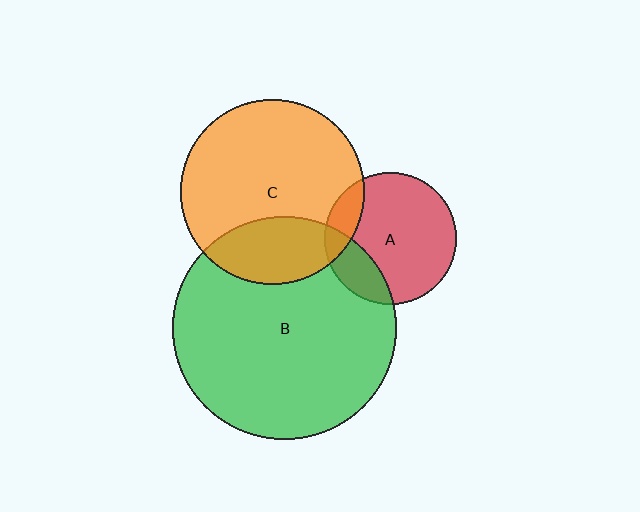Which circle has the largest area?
Circle B (green).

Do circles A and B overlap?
Yes.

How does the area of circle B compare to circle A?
Approximately 2.9 times.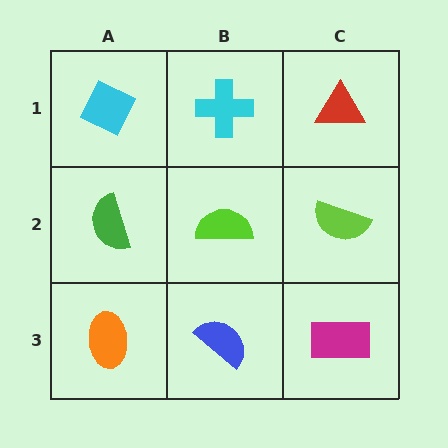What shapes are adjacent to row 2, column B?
A cyan cross (row 1, column B), a blue semicircle (row 3, column B), a green semicircle (row 2, column A), a lime semicircle (row 2, column C).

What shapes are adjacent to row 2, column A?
A cyan diamond (row 1, column A), an orange ellipse (row 3, column A), a lime semicircle (row 2, column B).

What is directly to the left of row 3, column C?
A blue semicircle.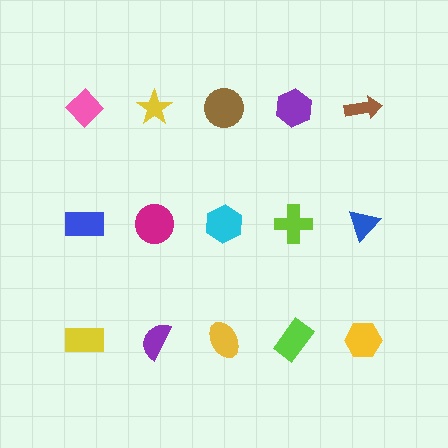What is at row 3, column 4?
A lime rectangle.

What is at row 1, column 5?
A brown arrow.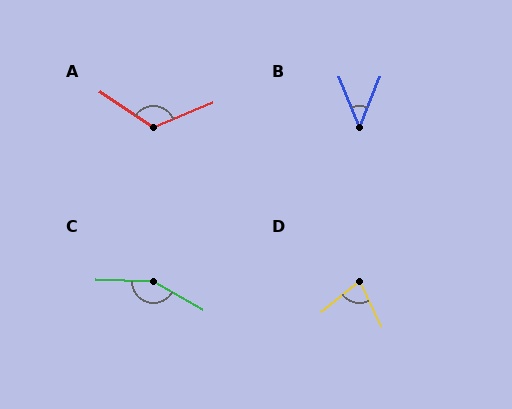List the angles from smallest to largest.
B (44°), D (77°), A (124°), C (152°).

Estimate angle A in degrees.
Approximately 124 degrees.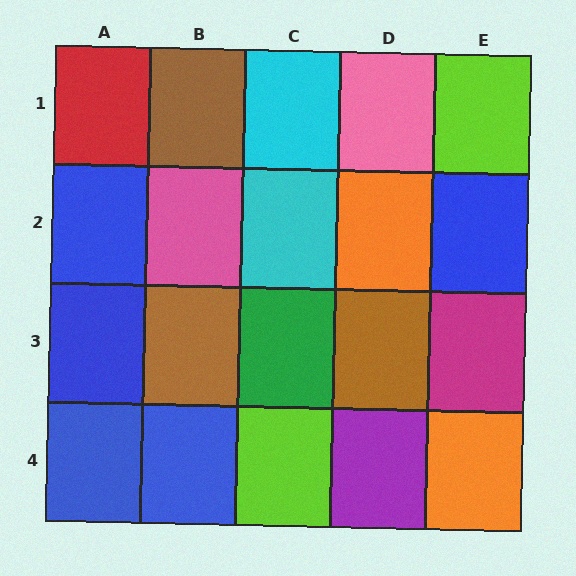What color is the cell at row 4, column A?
Blue.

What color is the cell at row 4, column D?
Purple.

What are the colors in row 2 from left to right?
Blue, pink, cyan, orange, blue.